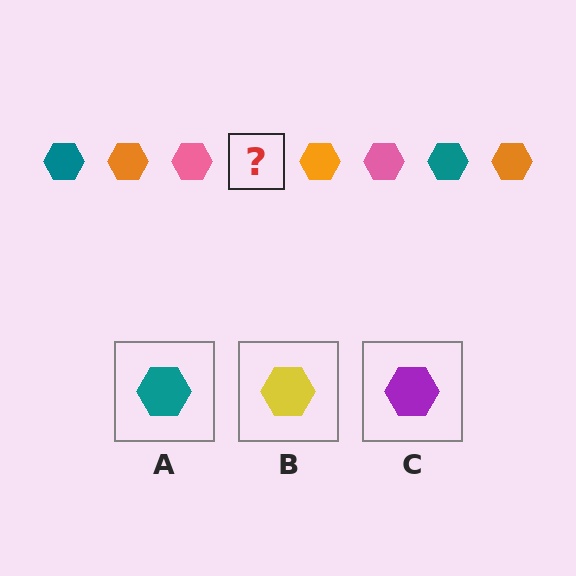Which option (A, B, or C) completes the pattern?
A.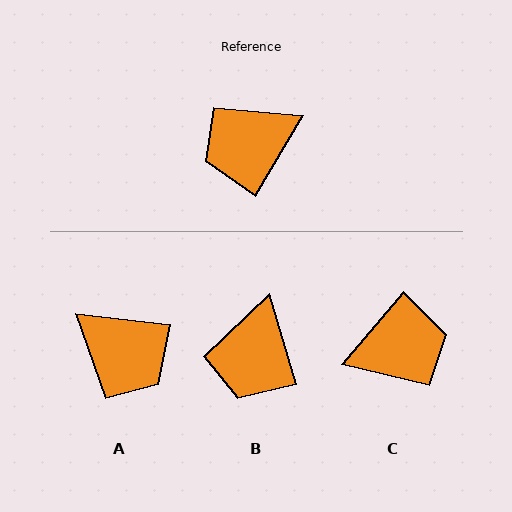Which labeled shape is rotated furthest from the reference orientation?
C, about 171 degrees away.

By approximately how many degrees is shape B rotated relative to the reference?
Approximately 48 degrees counter-clockwise.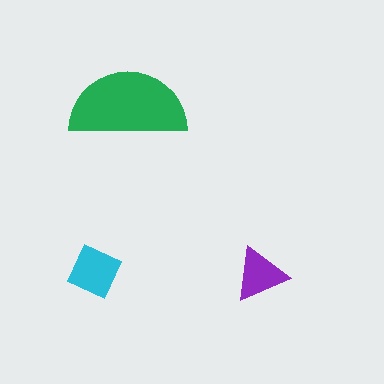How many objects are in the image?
There are 3 objects in the image.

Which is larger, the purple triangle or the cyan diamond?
The cyan diamond.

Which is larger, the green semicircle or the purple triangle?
The green semicircle.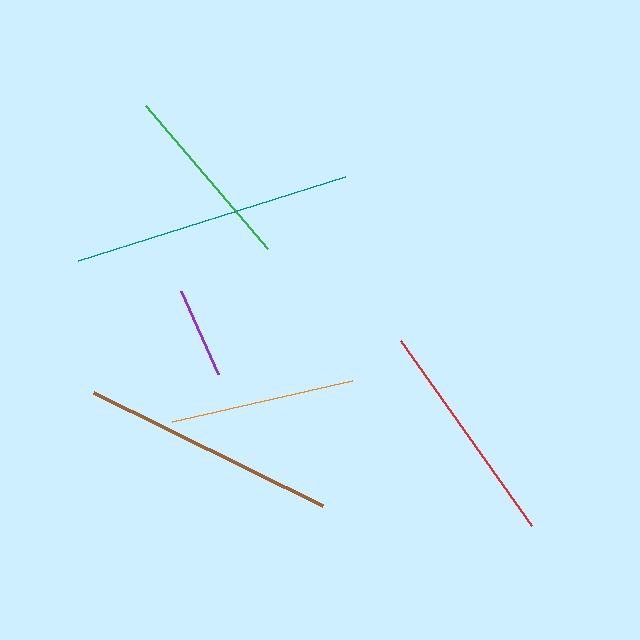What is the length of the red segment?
The red segment is approximately 227 pixels long.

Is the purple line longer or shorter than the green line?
The green line is longer than the purple line.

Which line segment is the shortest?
The purple line is the shortest at approximately 91 pixels.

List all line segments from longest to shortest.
From longest to shortest: teal, brown, red, green, orange, purple.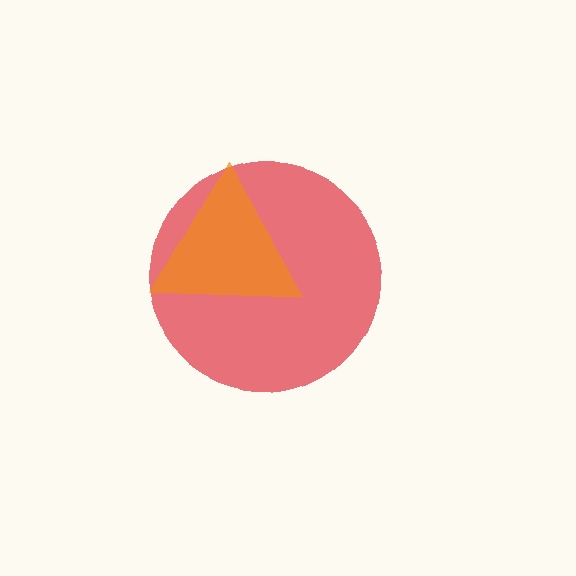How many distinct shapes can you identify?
There are 2 distinct shapes: a red circle, an orange triangle.